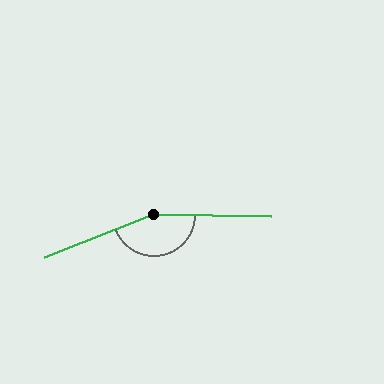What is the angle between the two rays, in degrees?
Approximately 158 degrees.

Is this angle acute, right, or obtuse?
It is obtuse.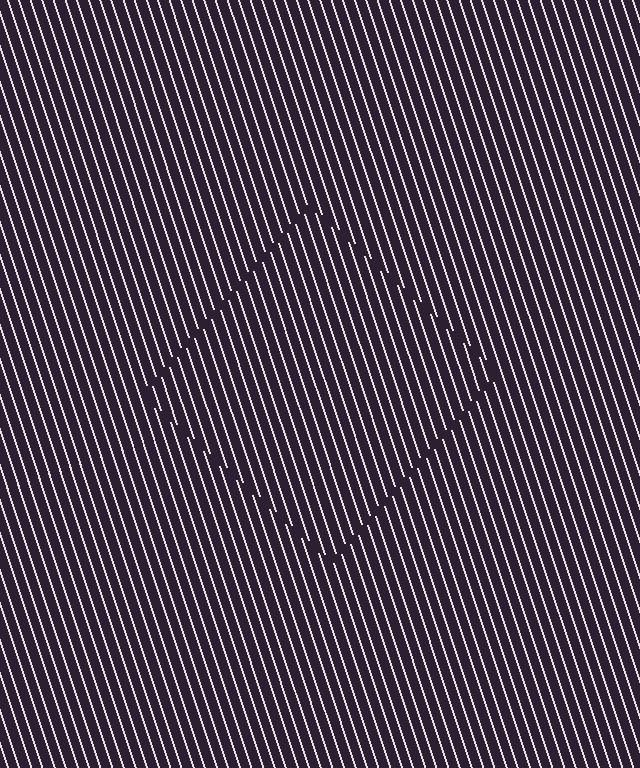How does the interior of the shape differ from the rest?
The interior of the shape contains the same grating, shifted by half a period — the contour is defined by the phase discontinuity where line-ends from the inner and outer gratings abut.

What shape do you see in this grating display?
An illusory square. The interior of the shape contains the same grating, shifted by half a period — the contour is defined by the phase discontinuity where line-ends from the inner and outer gratings abut.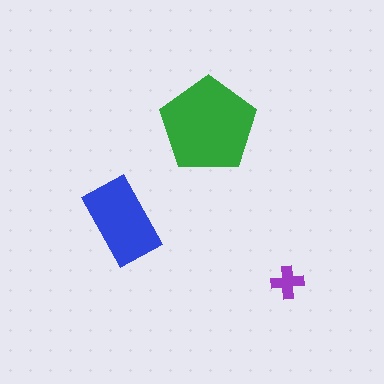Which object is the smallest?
The purple cross.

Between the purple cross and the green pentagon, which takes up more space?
The green pentagon.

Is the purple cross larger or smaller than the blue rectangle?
Smaller.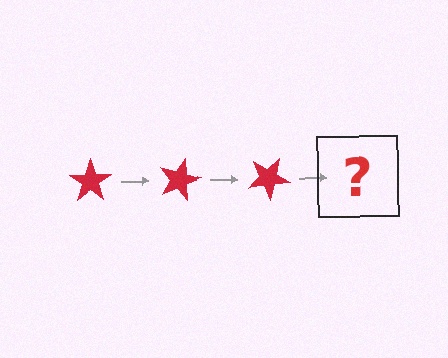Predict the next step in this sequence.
The next step is a red star rotated 45 degrees.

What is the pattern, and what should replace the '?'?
The pattern is that the star rotates 15 degrees each step. The '?' should be a red star rotated 45 degrees.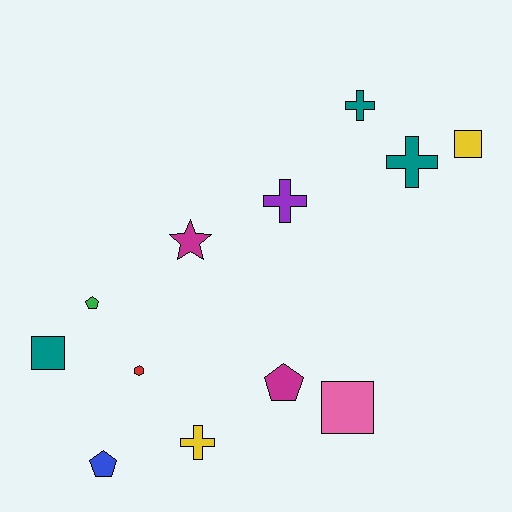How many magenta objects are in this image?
There are 2 magenta objects.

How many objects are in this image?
There are 12 objects.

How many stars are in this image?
There is 1 star.